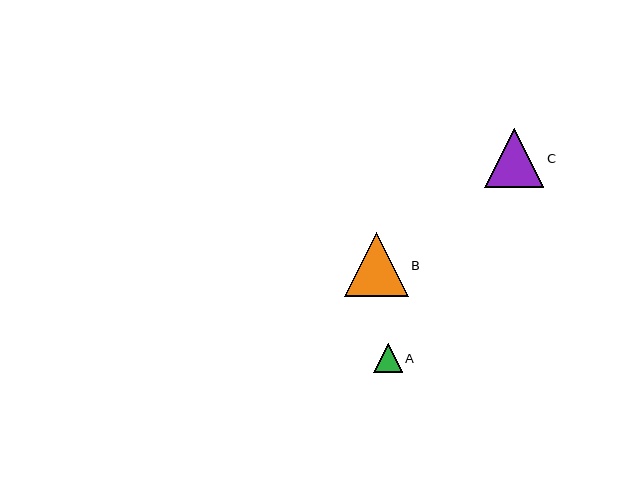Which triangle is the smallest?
Triangle A is the smallest with a size of approximately 28 pixels.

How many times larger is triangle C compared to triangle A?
Triangle C is approximately 2.1 times the size of triangle A.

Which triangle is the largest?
Triangle B is the largest with a size of approximately 64 pixels.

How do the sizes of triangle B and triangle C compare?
Triangle B and triangle C are approximately the same size.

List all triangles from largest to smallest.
From largest to smallest: B, C, A.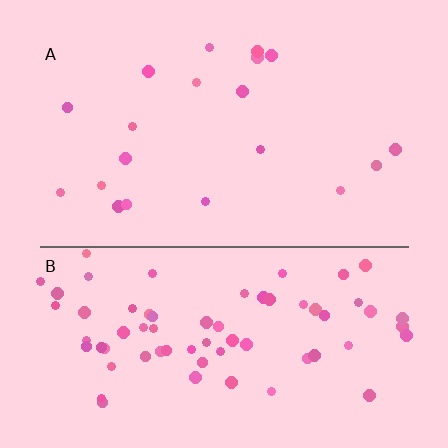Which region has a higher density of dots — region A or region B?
B (the bottom).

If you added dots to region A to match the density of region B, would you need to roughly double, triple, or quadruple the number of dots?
Approximately quadruple.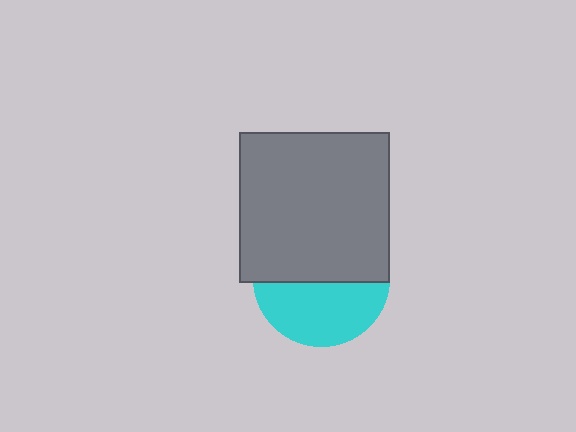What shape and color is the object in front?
The object in front is a gray square.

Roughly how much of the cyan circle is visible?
About half of it is visible (roughly 45%).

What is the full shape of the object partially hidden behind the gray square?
The partially hidden object is a cyan circle.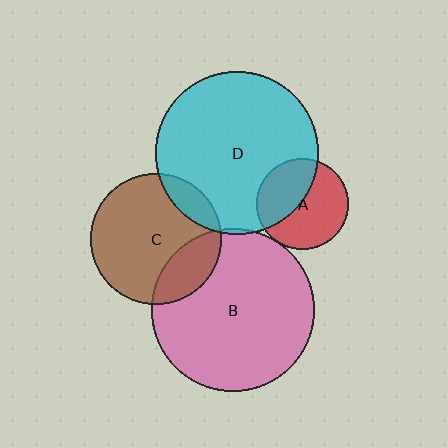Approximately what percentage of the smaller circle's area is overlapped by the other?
Approximately 15%.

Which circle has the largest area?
Circle D (cyan).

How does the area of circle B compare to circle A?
Approximately 3.2 times.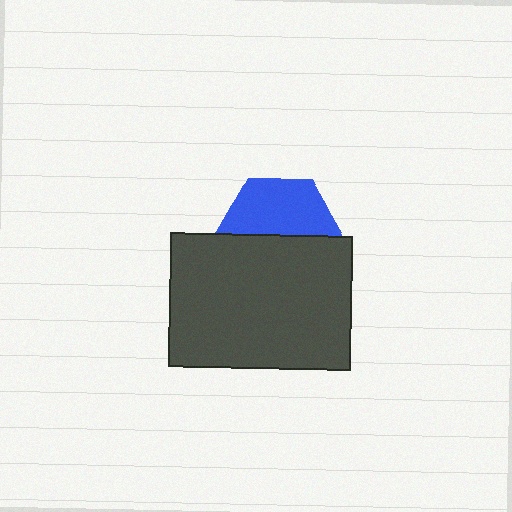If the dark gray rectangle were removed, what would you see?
You would see the complete blue hexagon.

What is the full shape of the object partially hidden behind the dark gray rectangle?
The partially hidden object is a blue hexagon.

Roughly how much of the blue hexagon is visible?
About half of it is visible (roughly 49%).